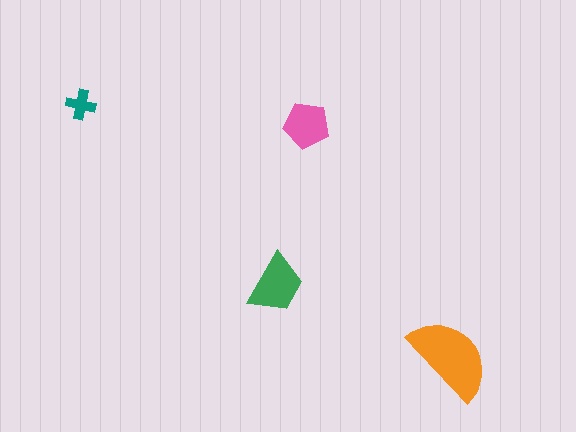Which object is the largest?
The orange semicircle.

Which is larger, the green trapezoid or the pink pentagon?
The green trapezoid.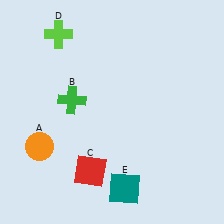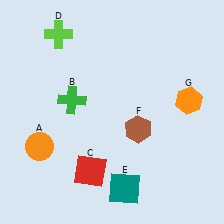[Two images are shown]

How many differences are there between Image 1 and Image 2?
There are 2 differences between the two images.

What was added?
A brown hexagon (F), an orange hexagon (G) were added in Image 2.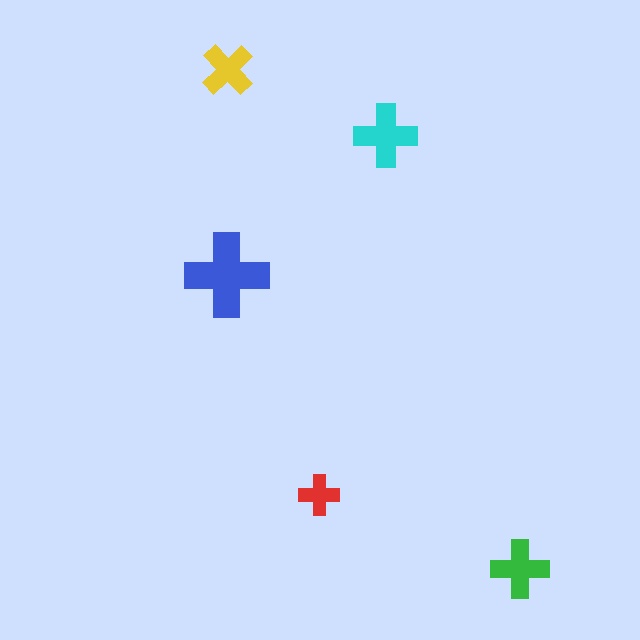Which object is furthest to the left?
The blue cross is leftmost.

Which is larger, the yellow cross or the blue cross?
The blue one.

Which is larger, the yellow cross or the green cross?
The green one.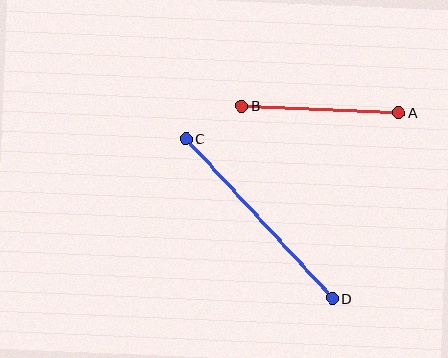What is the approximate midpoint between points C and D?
The midpoint is at approximately (259, 218) pixels.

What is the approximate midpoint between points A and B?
The midpoint is at approximately (320, 109) pixels.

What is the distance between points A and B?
The distance is approximately 157 pixels.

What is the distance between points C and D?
The distance is approximately 217 pixels.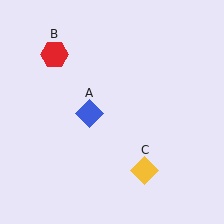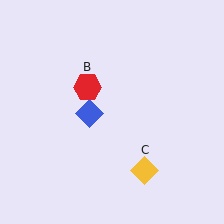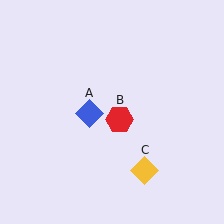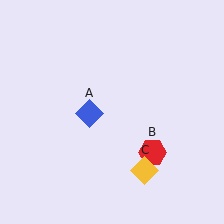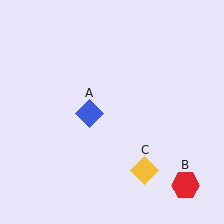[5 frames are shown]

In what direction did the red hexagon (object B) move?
The red hexagon (object B) moved down and to the right.